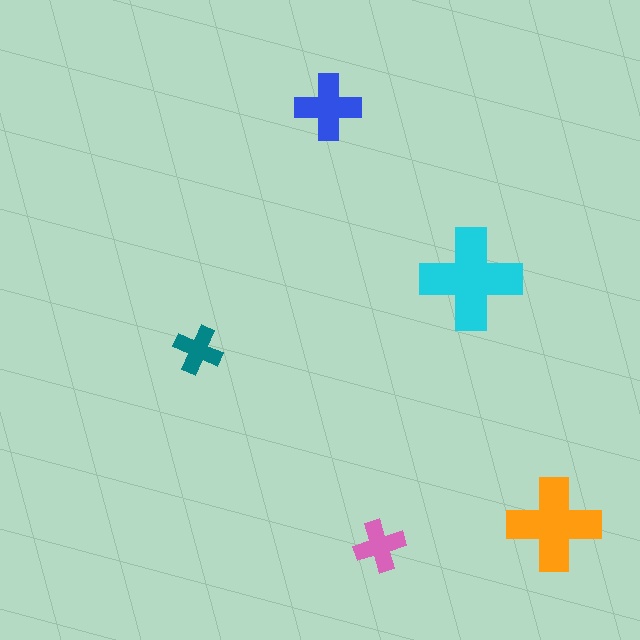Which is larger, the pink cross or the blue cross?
The blue one.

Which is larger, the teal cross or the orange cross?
The orange one.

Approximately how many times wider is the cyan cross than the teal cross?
About 2 times wider.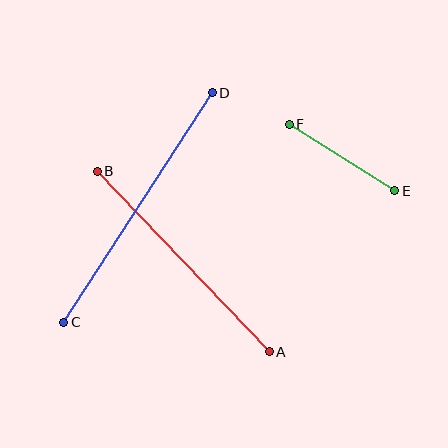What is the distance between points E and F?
The distance is approximately 125 pixels.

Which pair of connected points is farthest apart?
Points C and D are farthest apart.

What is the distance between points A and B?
The distance is approximately 249 pixels.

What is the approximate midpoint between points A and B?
The midpoint is at approximately (183, 261) pixels.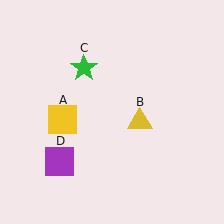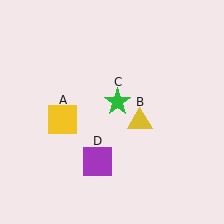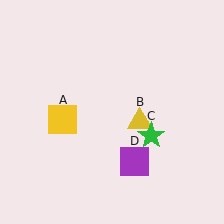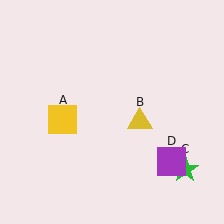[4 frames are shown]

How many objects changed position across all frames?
2 objects changed position: green star (object C), purple square (object D).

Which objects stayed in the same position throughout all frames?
Yellow square (object A) and yellow triangle (object B) remained stationary.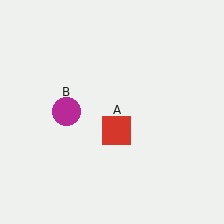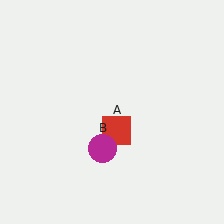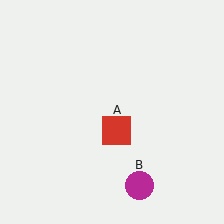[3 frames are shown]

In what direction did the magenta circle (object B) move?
The magenta circle (object B) moved down and to the right.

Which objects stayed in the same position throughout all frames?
Red square (object A) remained stationary.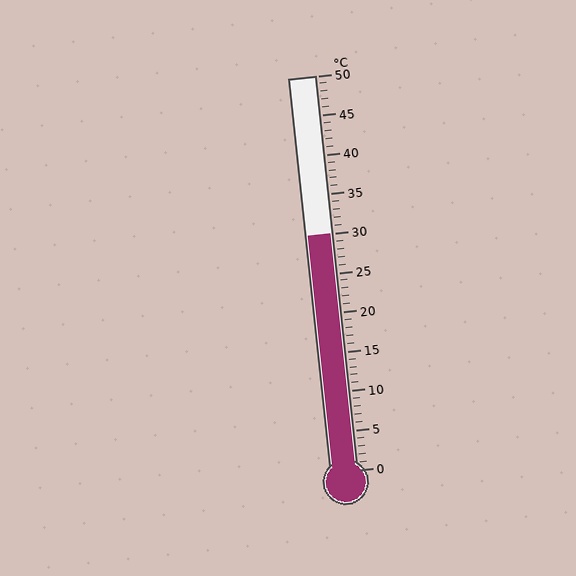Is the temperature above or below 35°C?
The temperature is below 35°C.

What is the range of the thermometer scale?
The thermometer scale ranges from 0°C to 50°C.